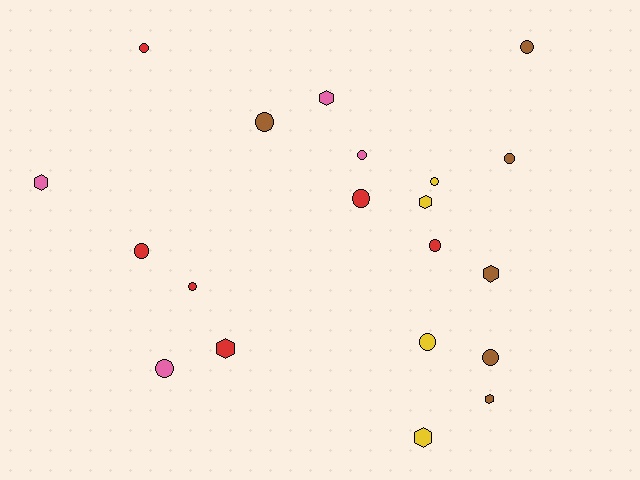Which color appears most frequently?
Brown, with 6 objects.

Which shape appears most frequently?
Circle, with 13 objects.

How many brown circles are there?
There are 4 brown circles.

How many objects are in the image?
There are 20 objects.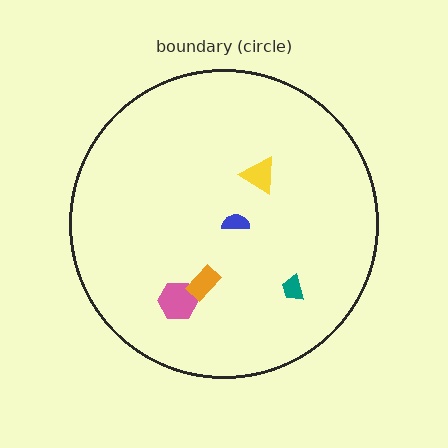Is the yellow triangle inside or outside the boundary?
Inside.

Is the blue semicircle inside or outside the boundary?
Inside.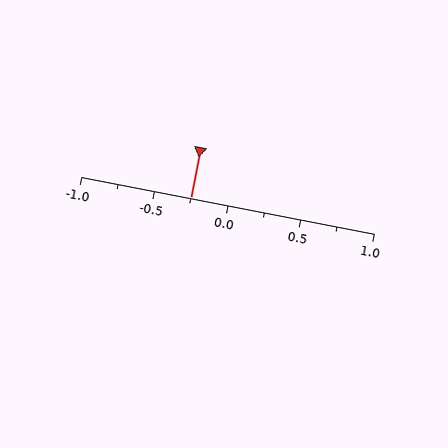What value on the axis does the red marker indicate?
The marker indicates approximately -0.25.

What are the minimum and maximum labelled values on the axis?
The axis runs from -1.0 to 1.0.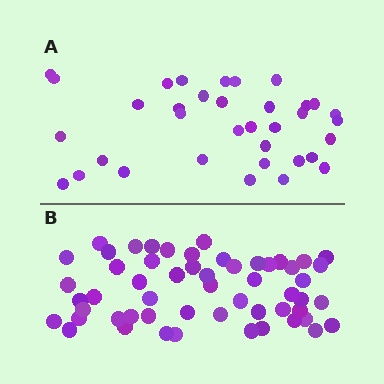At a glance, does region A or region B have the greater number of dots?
Region B (the bottom region) has more dots.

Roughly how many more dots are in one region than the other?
Region B has approximately 20 more dots than region A.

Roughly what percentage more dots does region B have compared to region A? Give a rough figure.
About 55% more.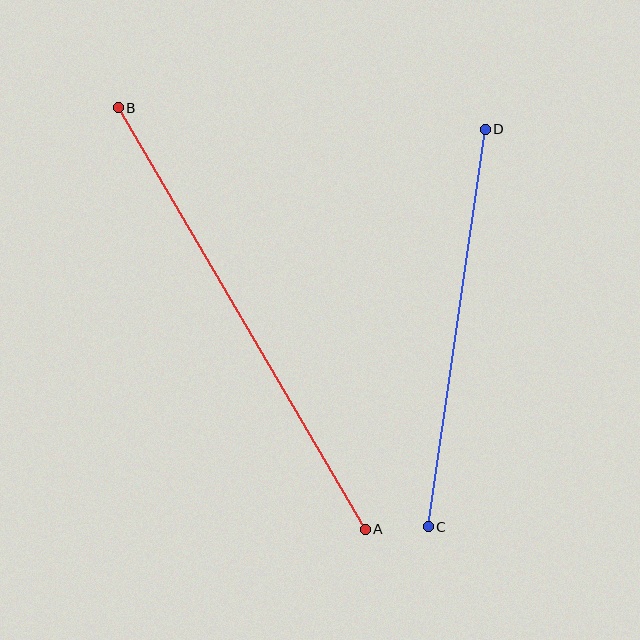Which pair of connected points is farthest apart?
Points A and B are farthest apart.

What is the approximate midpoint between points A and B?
The midpoint is at approximately (242, 319) pixels.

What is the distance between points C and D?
The distance is approximately 402 pixels.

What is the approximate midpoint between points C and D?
The midpoint is at approximately (457, 328) pixels.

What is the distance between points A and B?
The distance is approximately 489 pixels.